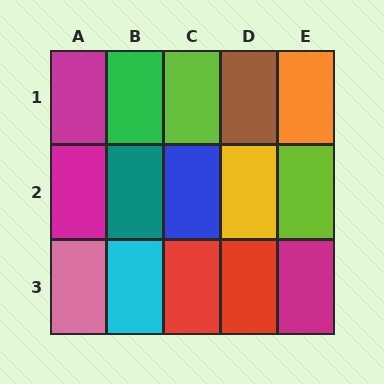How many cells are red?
2 cells are red.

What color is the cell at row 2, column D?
Yellow.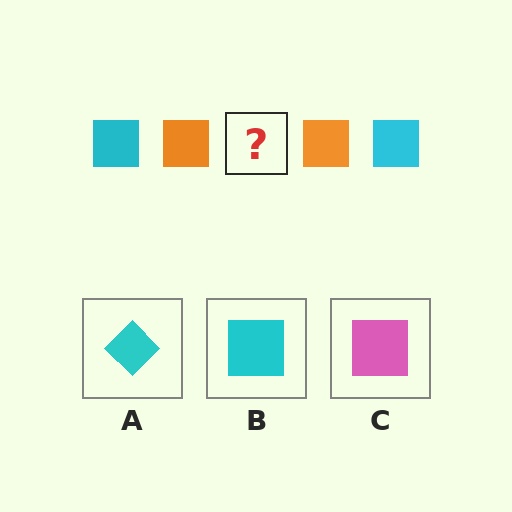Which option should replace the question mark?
Option B.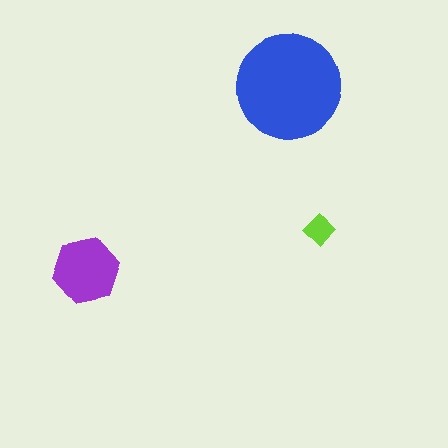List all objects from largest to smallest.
The blue circle, the purple hexagon, the lime diamond.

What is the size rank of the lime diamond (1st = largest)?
3rd.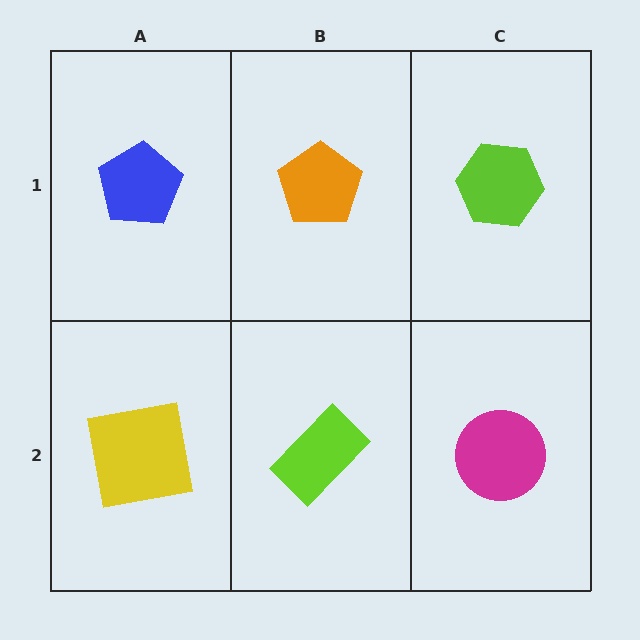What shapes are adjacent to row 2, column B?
An orange pentagon (row 1, column B), a yellow square (row 2, column A), a magenta circle (row 2, column C).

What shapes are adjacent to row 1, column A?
A yellow square (row 2, column A), an orange pentagon (row 1, column B).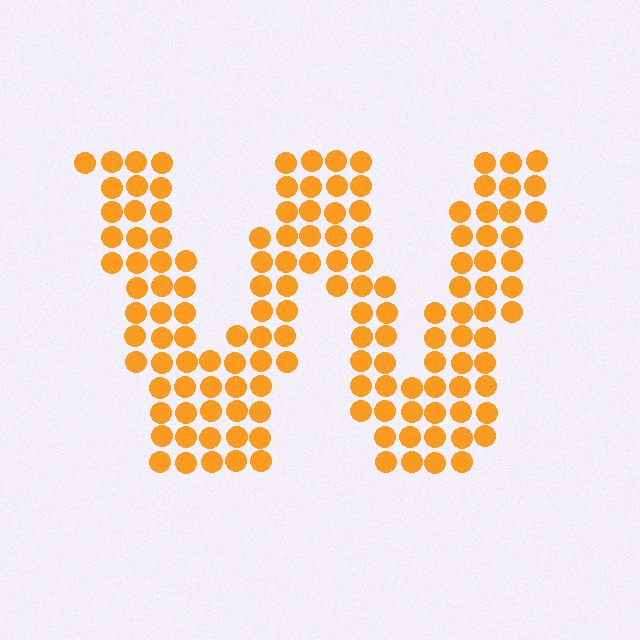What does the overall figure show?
The overall figure shows the letter W.